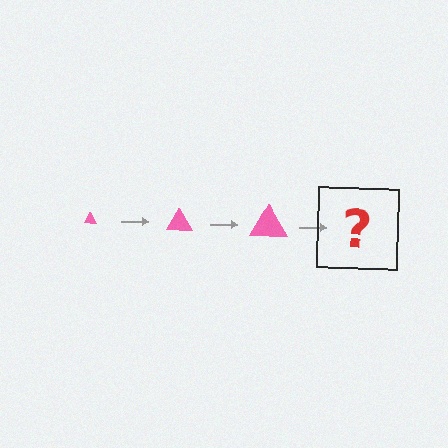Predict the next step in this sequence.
The next step is a pink triangle, larger than the previous one.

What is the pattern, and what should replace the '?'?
The pattern is that the triangle gets progressively larger each step. The '?' should be a pink triangle, larger than the previous one.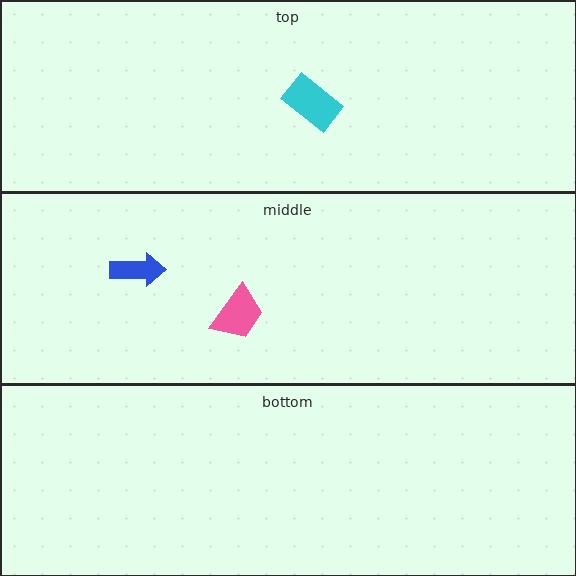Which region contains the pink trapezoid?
The middle region.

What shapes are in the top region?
The cyan rectangle.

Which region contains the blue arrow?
The middle region.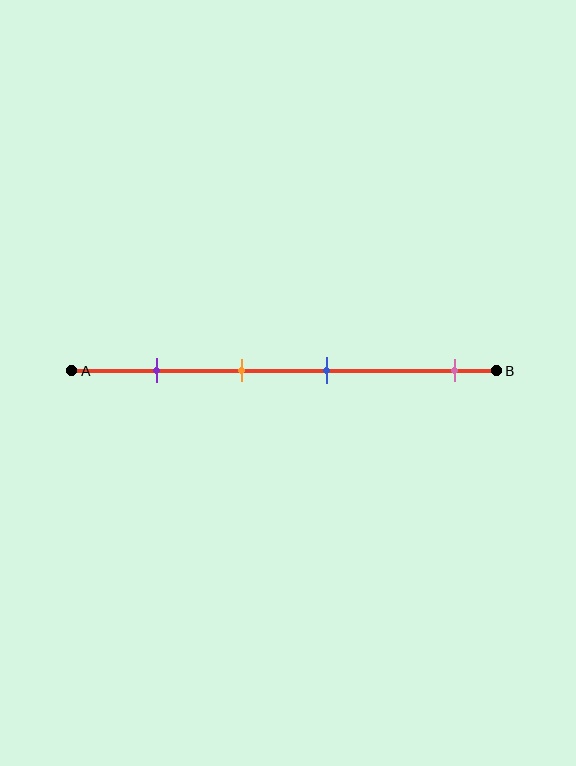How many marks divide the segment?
There are 4 marks dividing the segment.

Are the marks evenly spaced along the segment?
No, the marks are not evenly spaced.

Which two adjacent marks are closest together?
The orange and blue marks are the closest adjacent pair.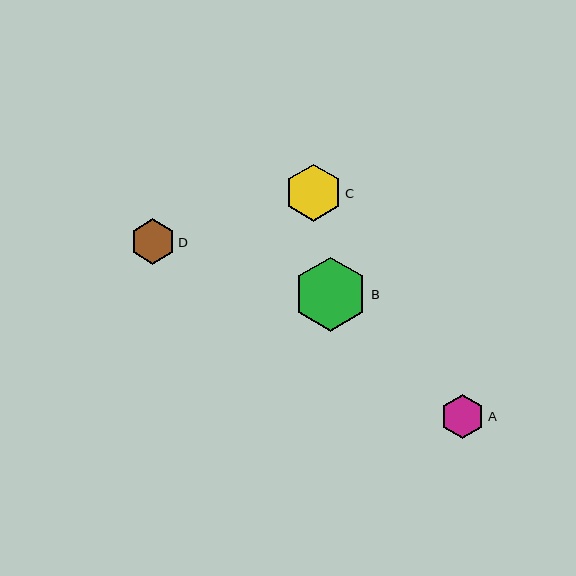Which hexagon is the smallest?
Hexagon A is the smallest with a size of approximately 44 pixels.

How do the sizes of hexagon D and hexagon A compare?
Hexagon D and hexagon A are approximately the same size.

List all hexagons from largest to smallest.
From largest to smallest: B, C, D, A.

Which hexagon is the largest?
Hexagon B is the largest with a size of approximately 74 pixels.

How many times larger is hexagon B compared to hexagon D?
Hexagon B is approximately 1.6 times the size of hexagon D.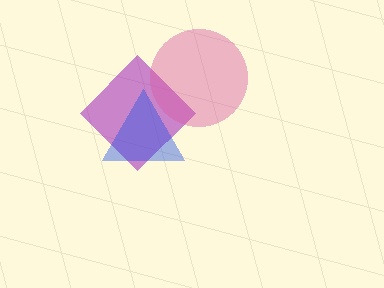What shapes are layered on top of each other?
The layered shapes are: a purple diamond, a pink circle, a blue triangle.